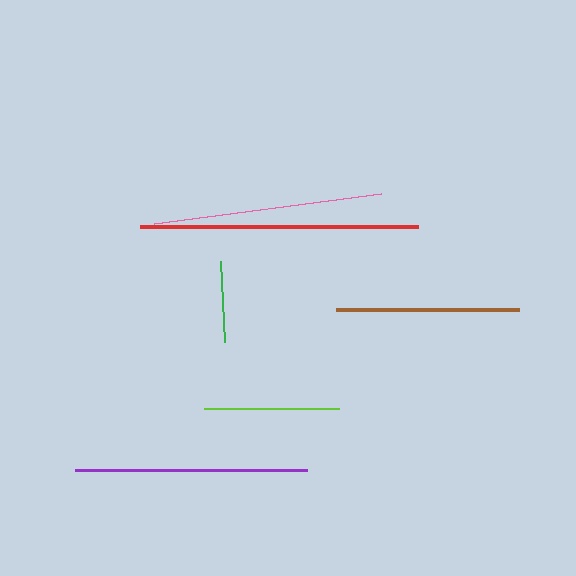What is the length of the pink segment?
The pink segment is approximately 230 pixels long.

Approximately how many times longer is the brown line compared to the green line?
The brown line is approximately 2.3 times the length of the green line.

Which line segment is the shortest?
The green line is the shortest at approximately 81 pixels.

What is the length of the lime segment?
The lime segment is approximately 135 pixels long.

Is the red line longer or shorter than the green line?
The red line is longer than the green line.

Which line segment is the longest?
The red line is the longest at approximately 277 pixels.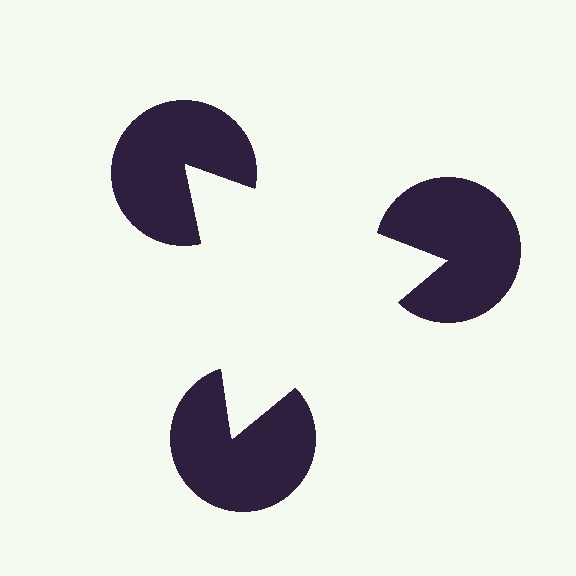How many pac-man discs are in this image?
There are 3 — one at each vertex of the illusory triangle.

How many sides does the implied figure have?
3 sides.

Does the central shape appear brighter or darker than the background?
It typically appears slightly brighter than the background, even though no actual brightness change is drawn.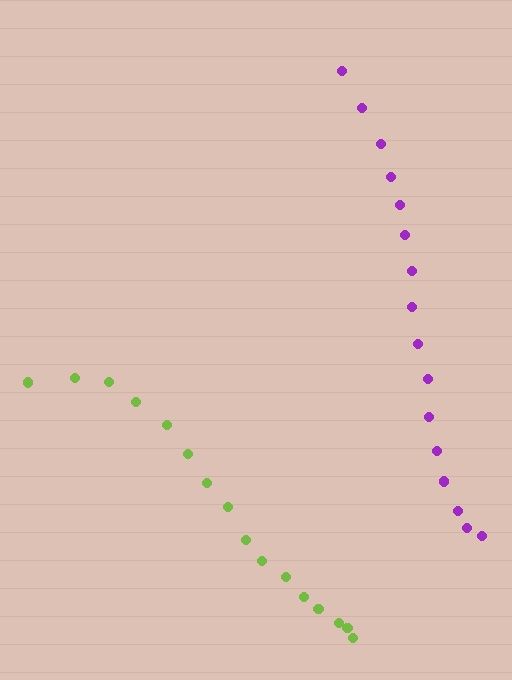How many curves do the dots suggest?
There are 2 distinct paths.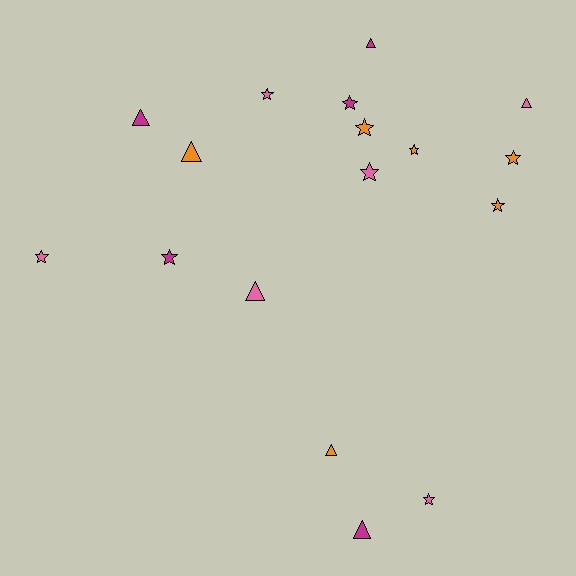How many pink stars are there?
There are 4 pink stars.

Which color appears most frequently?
Pink, with 6 objects.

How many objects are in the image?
There are 17 objects.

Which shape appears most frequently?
Star, with 10 objects.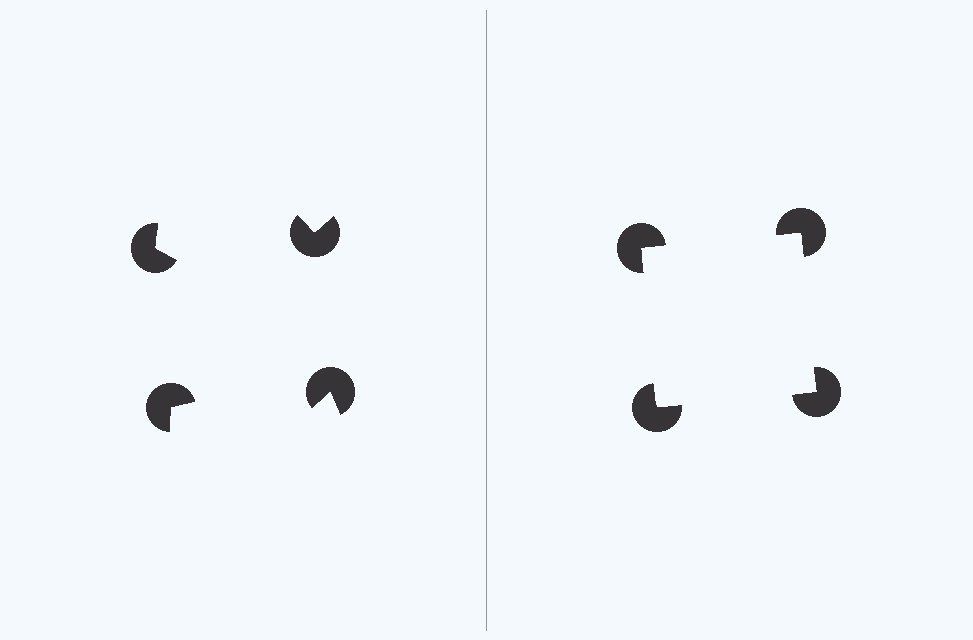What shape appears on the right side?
An illusory square.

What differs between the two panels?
The pac-man discs are positioned identically on both sides; only the wedge orientations differ. On the right they align to a square; on the left they are misaligned.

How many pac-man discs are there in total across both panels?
8 — 4 on each side.